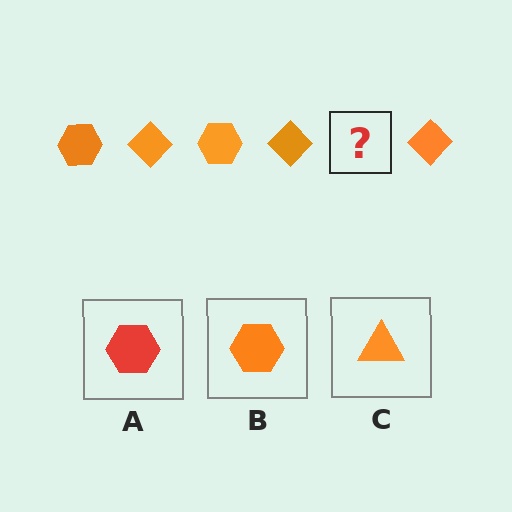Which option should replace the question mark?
Option B.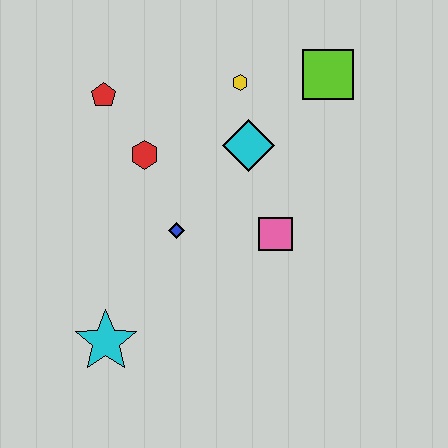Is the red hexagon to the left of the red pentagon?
No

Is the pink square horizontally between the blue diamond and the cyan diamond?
No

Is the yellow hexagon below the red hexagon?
No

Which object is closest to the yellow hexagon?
The cyan diamond is closest to the yellow hexagon.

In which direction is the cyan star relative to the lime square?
The cyan star is below the lime square.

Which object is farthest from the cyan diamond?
The cyan star is farthest from the cyan diamond.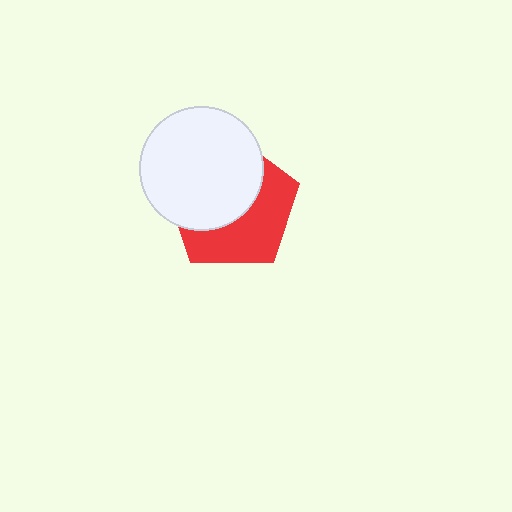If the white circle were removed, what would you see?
You would see the complete red pentagon.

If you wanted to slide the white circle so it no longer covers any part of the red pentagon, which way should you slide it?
Slide it toward the upper-left — that is the most direct way to separate the two shapes.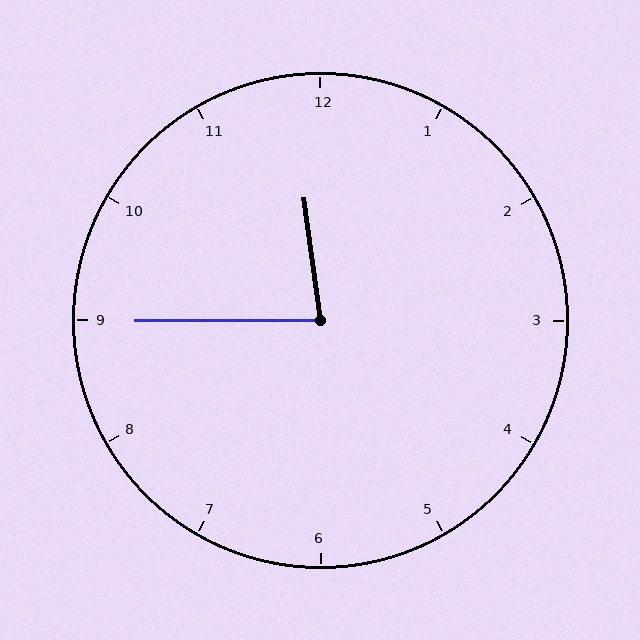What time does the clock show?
11:45.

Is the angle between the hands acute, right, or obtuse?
It is acute.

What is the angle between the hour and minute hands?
Approximately 82 degrees.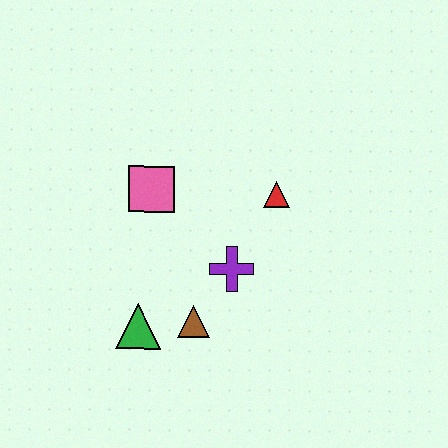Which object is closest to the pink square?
The purple cross is closest to the pink square.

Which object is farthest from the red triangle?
The green triangle is farthest from the red triangle.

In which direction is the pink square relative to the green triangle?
The pink square is above the green triangle.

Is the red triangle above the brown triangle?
Yes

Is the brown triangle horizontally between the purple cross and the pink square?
Yes